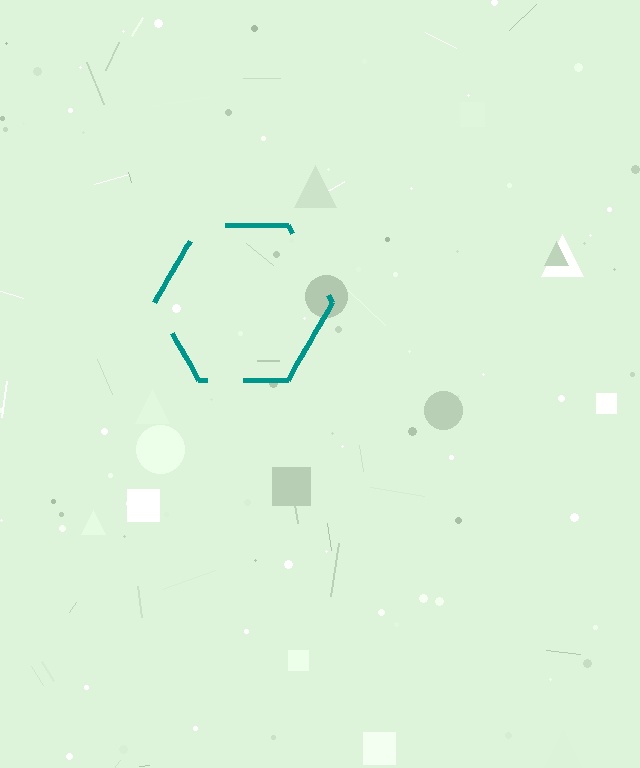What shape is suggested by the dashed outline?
The dashed outline suggests a hexagon.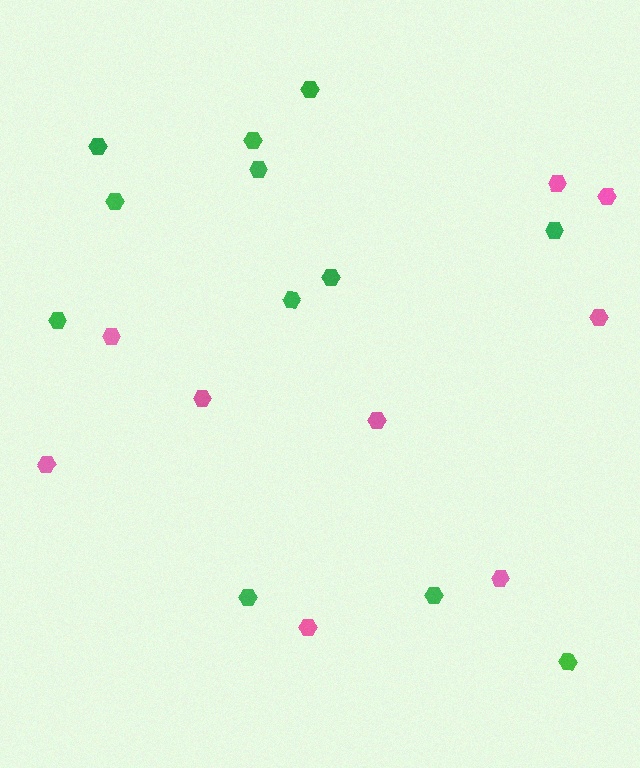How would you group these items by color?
There are 2 groups: one group of green hexagons (12) and one group of pink hexagons (9).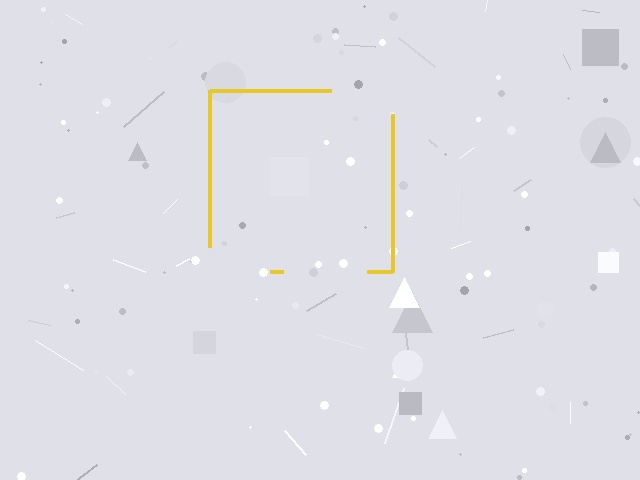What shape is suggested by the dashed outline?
The dashed outline suggests a square.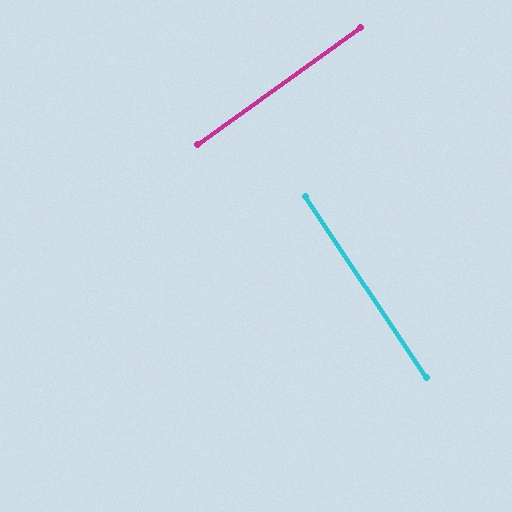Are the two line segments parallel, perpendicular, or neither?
Perpendicular — they meet at approximately 88°.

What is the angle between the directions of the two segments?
Approximately 88 degrees.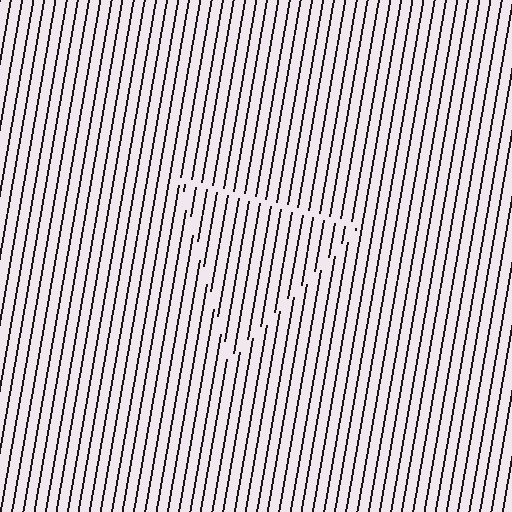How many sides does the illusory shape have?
3 sides — the line-ends trace a triangle.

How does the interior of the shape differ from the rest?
The interior of the shape contains the same grating, shifted by half a period — the contour is defined by the phase discontinuity where line-ends from the inner and outer gratings abut.